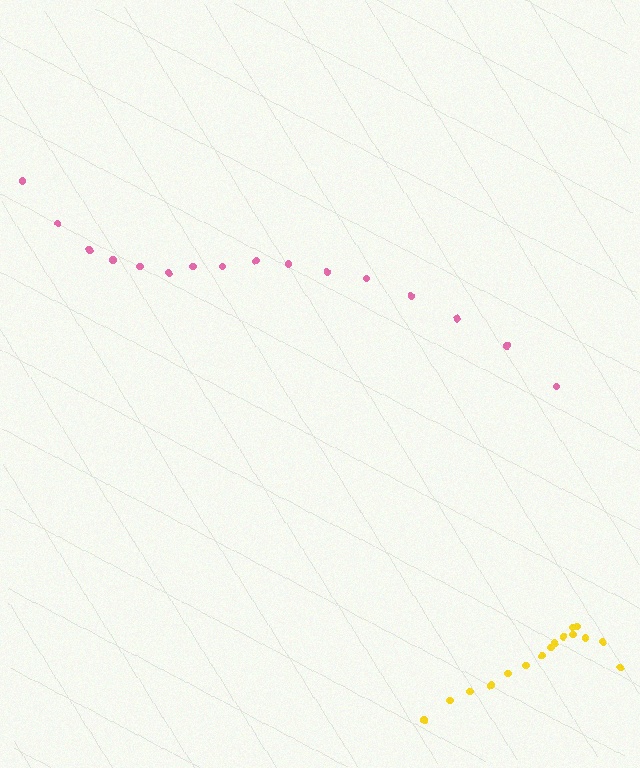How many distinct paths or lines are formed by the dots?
There are 2 distinct paths.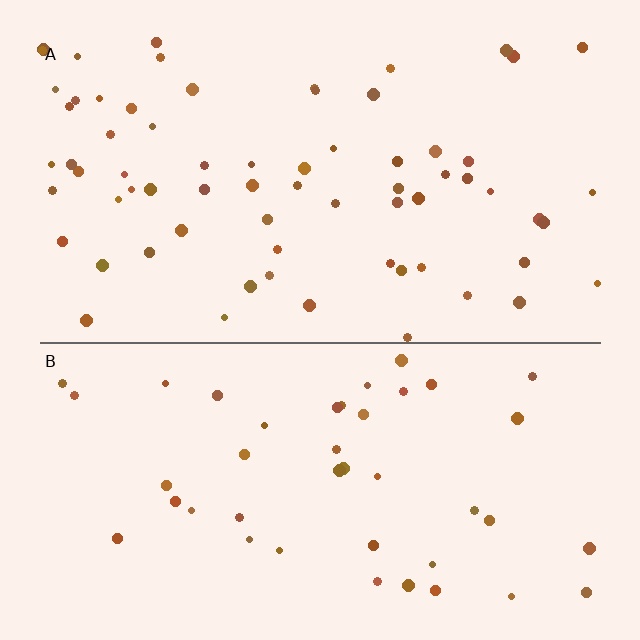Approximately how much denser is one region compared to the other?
Approximately 1.6× — region A over region B.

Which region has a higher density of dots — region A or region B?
A (the top).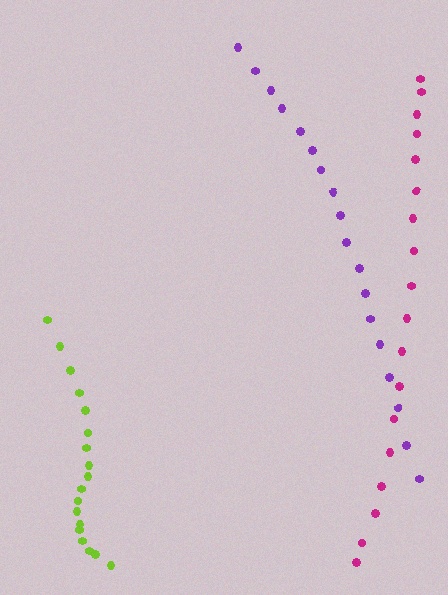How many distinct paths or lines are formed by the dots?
There are 3 distinct paths.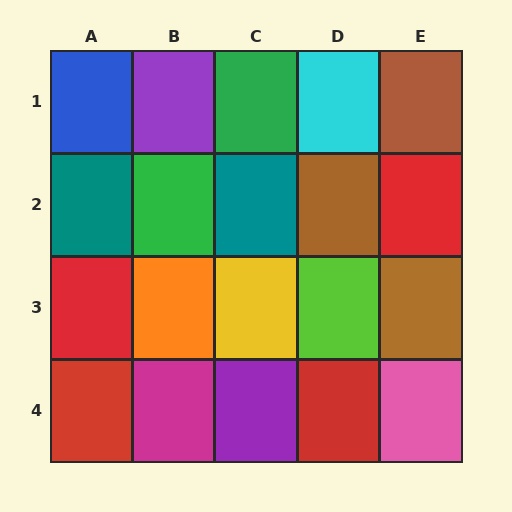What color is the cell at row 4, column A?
Red.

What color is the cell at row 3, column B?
Orange.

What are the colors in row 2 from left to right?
Teal, green, teal, brown, red.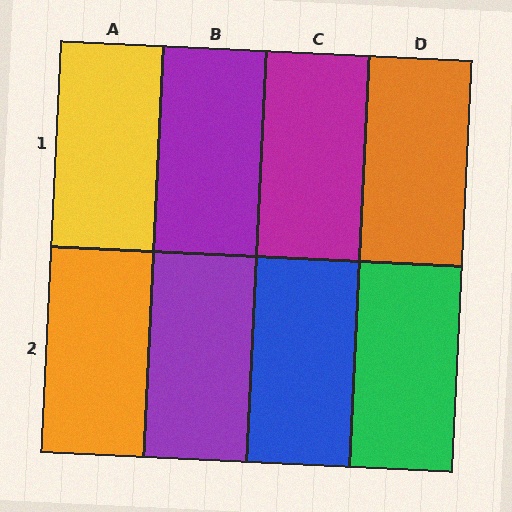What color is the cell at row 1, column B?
Purple.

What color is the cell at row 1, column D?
Orange.